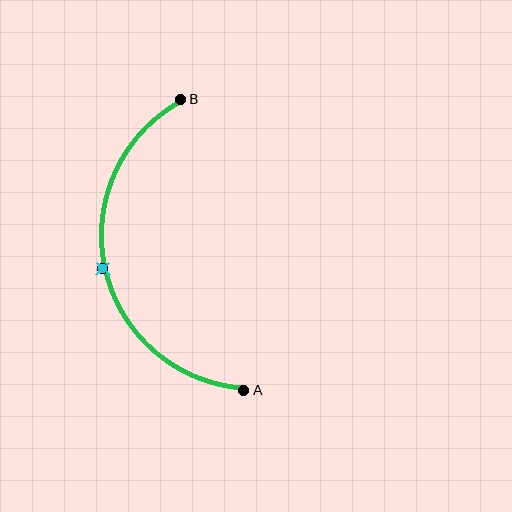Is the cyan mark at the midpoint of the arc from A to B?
Yes. The cyan mark lies on the arc at equal arc-length from both A and B — it is the arc midpoint.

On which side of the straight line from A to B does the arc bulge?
The arc bulges to the left of the straight line connecting A and B.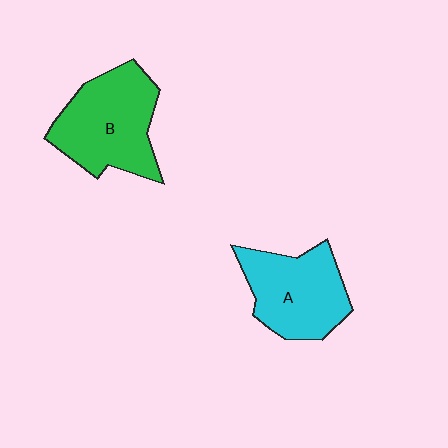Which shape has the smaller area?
Shape A (cyan).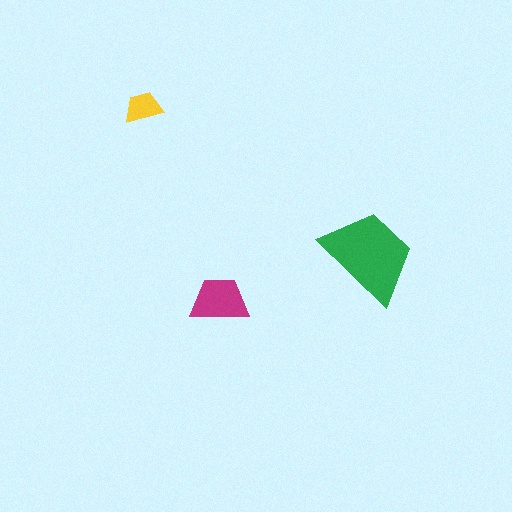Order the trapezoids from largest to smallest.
the green one, the magenta one, the yellow one.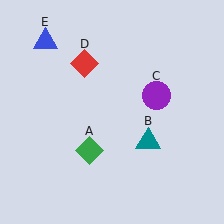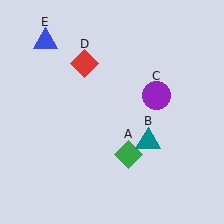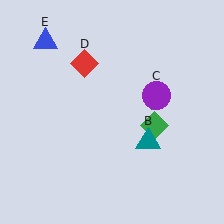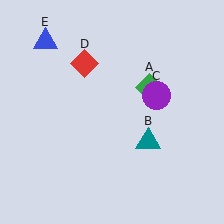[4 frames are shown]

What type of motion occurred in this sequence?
The green diamond (object A) rotated counterclockwise around the center of the scene.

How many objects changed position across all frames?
1 object changed position: green diamond (object A).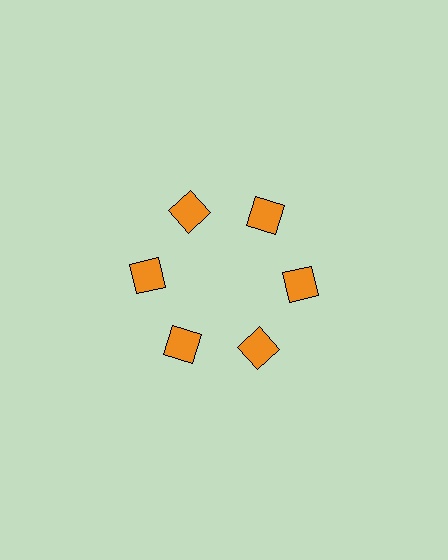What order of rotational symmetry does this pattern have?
This pattern has 6-fold rotational symmetry.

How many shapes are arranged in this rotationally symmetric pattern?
There are 6 shapes, arranged in 6 groups of 1.